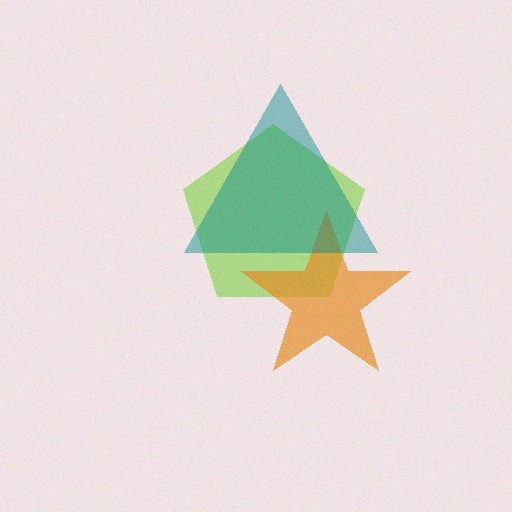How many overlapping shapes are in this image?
There are 3 overlapping shapes in the image.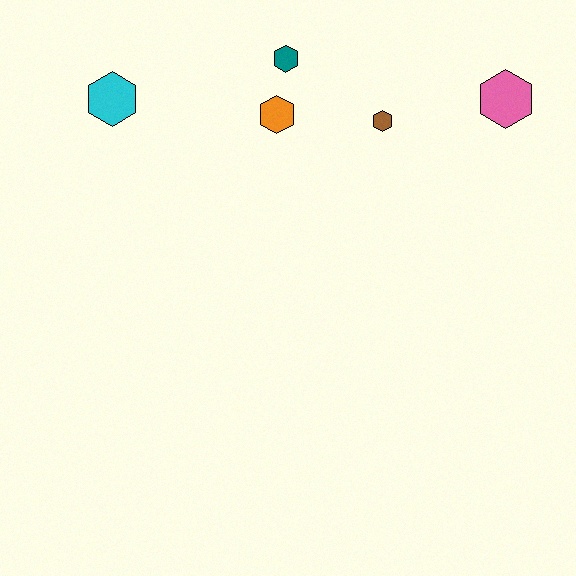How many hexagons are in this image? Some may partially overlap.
There are 5 hexagons.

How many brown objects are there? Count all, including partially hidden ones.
There is 1 brown object.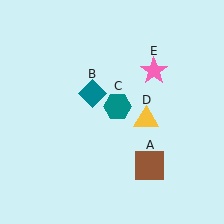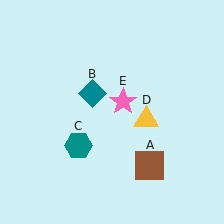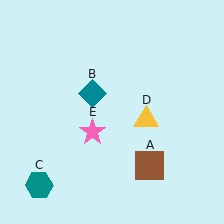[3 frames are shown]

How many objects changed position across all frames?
2 objects changed position: teal hexagon (object C), pink star (object E).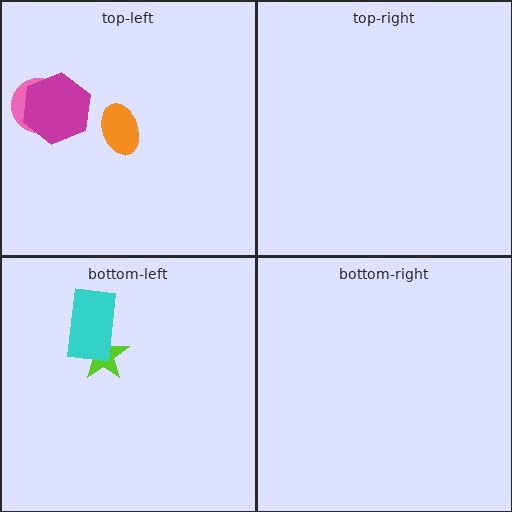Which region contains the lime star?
The bottom-left region.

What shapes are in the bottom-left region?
The lime star, the cyan rectangle.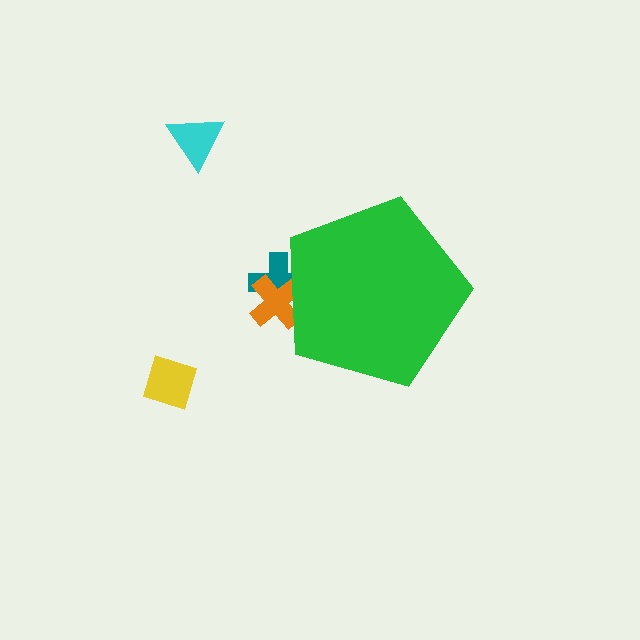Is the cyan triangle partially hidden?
No, the cyan triangle is fully visible.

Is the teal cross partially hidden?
Yes, the teal cross is partially hidden behind the green pentagon.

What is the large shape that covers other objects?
A green pentagon.